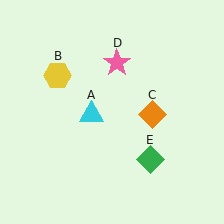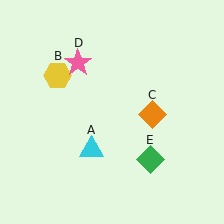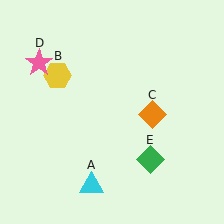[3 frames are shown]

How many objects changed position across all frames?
2 objects changed position: cyan triangle (object A), pink star (object D).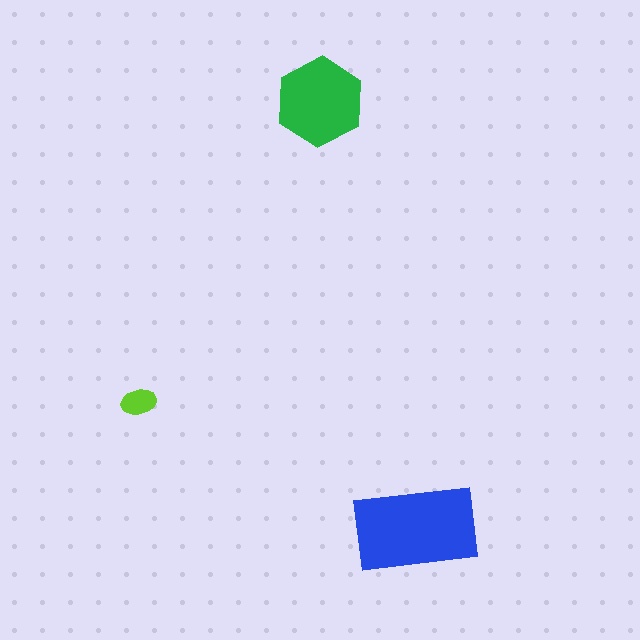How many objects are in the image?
There are 3 objects in the image.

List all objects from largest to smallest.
The blue rectangle, the green hexagon, the lime ellipse.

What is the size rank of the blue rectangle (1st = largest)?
1st.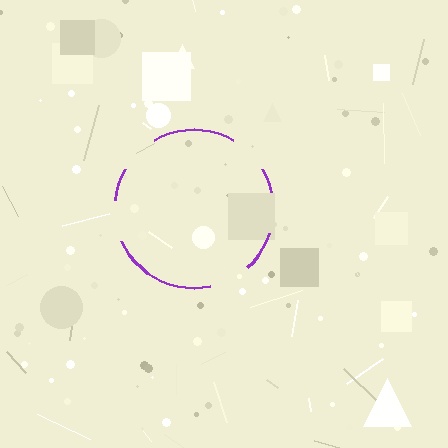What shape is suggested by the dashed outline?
The dashed outline suggests a circle.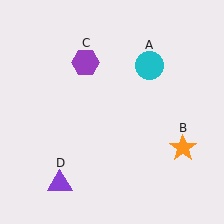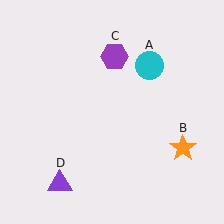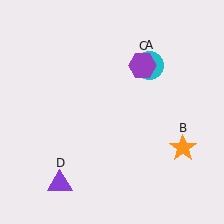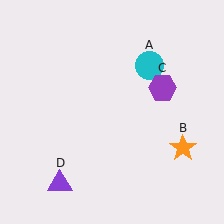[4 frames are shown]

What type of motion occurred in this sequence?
The purple hexagon (object C) rotated clockwise around the center of the scene.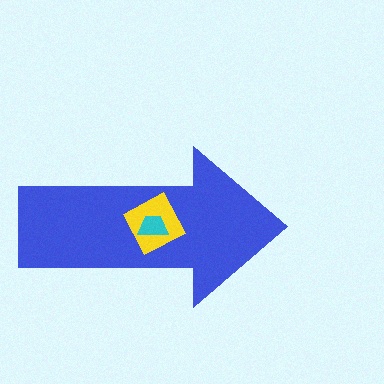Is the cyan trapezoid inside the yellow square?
Yes.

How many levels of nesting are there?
3.